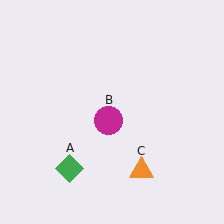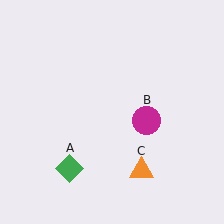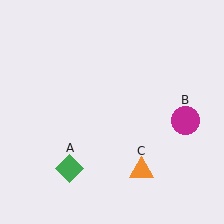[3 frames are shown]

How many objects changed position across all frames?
1 object changed position: magenta circle (object B).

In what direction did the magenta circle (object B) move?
The magenta circle (object B) moved right.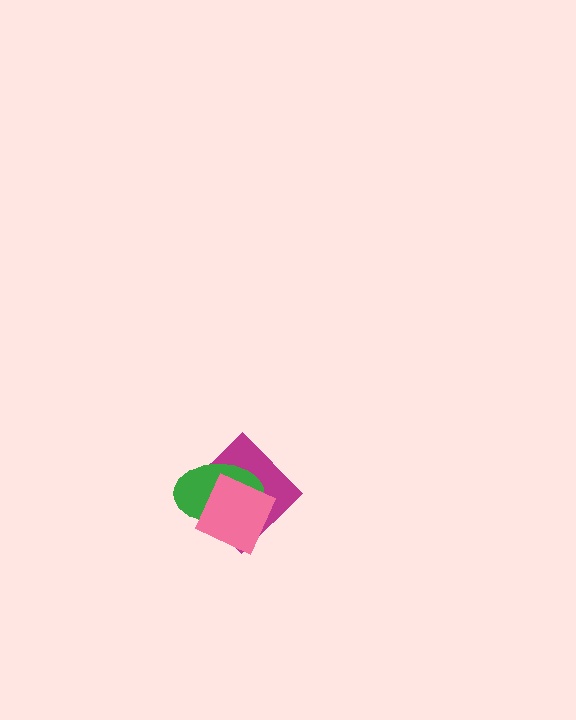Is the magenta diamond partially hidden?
Yes, it is partially covered by another shape.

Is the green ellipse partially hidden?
Yes, it is partially covered by another shape.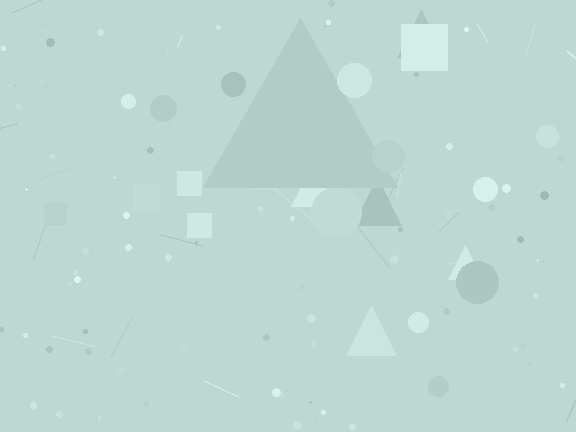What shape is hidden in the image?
A triangle is hidden in the image.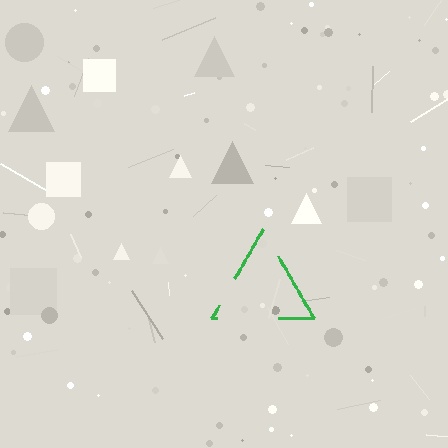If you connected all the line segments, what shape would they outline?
They would outline a triangle.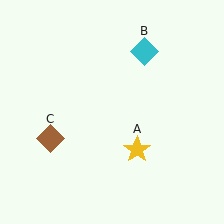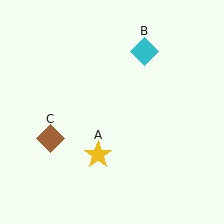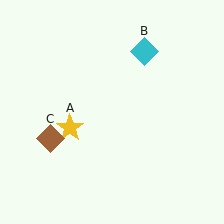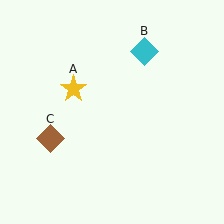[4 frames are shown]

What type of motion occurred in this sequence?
The yellow star (object A) rotated clockwise around the center of the scene.